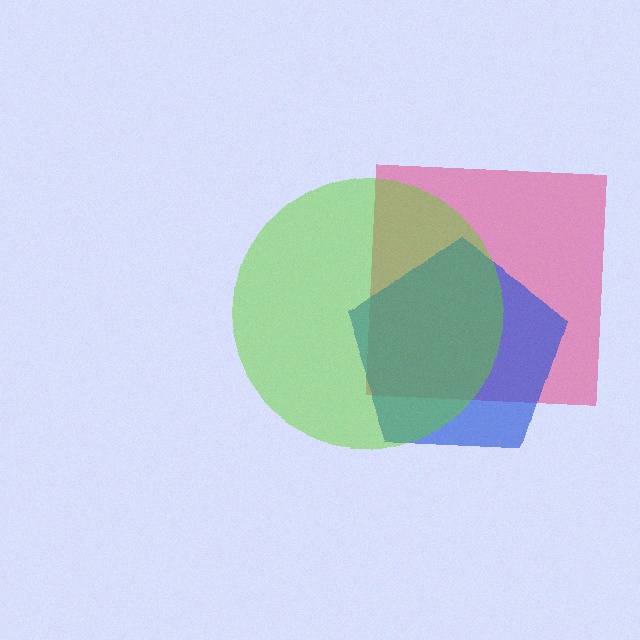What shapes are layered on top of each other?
The layered shapes are: a pink square, a blue pentagon, a lime circle.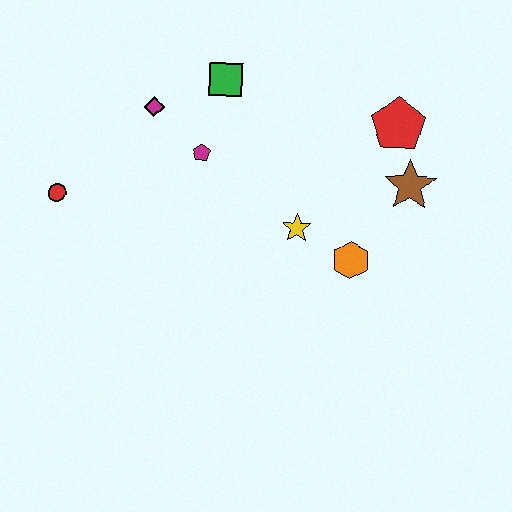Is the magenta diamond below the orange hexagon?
No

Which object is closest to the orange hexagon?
The yellow star is closest to the orange hexagon.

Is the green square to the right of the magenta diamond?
Yes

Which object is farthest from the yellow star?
The red circle is farthest from the yellow star.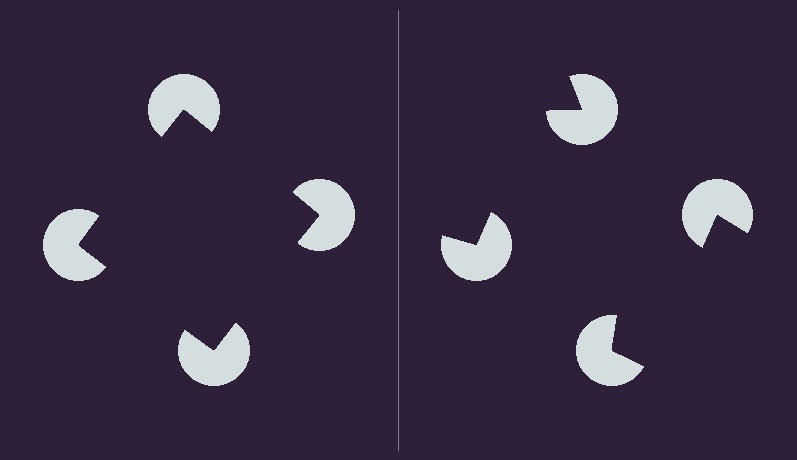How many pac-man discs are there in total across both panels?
8 — 4 on each side.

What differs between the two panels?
The pac-man discs are positioned identically on both sides; only the wedge orientations differ. On the left they align to a square; on the right they are misaligned.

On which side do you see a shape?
An illusory square appears on the left side. On the right side the wedge cuts are rotated, so no coherent shape forms.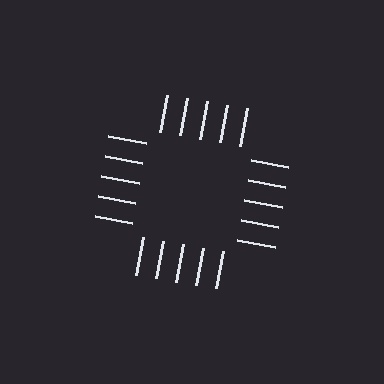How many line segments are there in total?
20 — 5 along each of the 4 edges.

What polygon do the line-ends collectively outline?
An illusory square — the line segments terminate on its edges but no continuous stroke is drawn.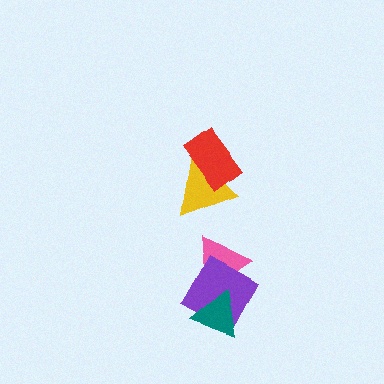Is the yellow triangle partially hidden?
Yes, it is partially covered by another shape.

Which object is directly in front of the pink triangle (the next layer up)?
The purple diamond is directly in front of the pink triangle.